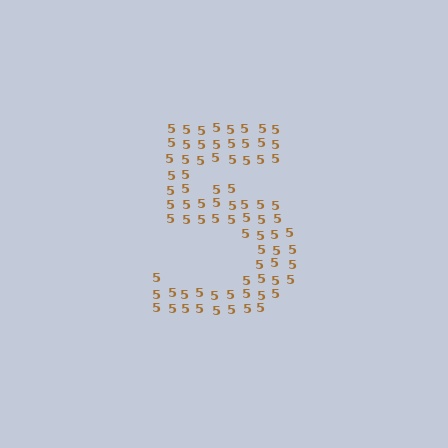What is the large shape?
The large shape is the digit 5.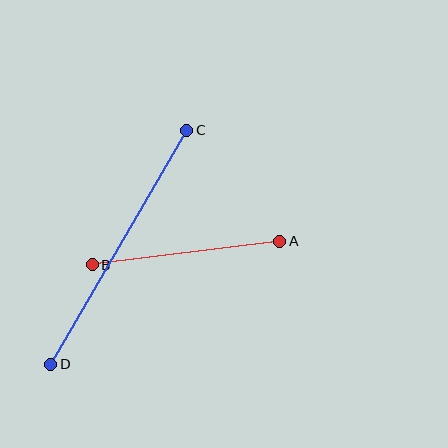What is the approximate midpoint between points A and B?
The midpoint is at approximately (186, 253) pixels.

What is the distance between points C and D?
The distance is approximately 271 pixels.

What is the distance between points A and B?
The distance is approximately 189 pixels.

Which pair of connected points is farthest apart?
Points C and D are farthest apart.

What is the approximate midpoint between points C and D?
The midpoint is at approximately (119, 247) pixels.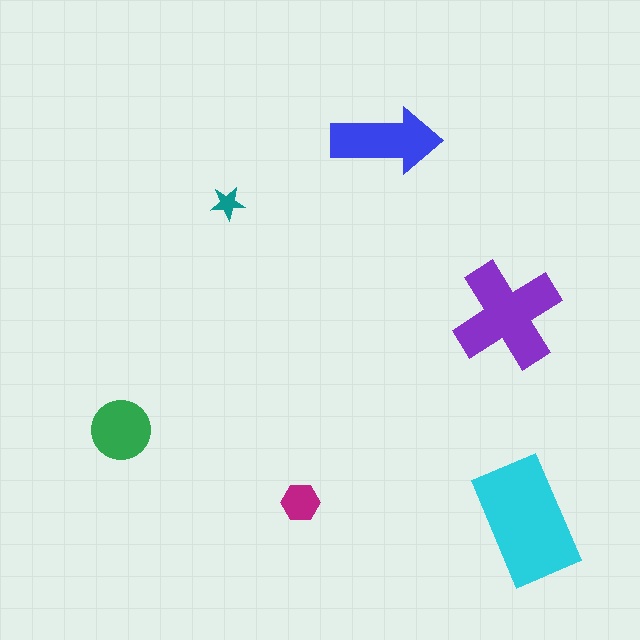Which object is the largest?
The cyan rectangle.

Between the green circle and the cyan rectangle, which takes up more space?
The cyan rectangle.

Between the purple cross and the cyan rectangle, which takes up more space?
The cyan rectangle.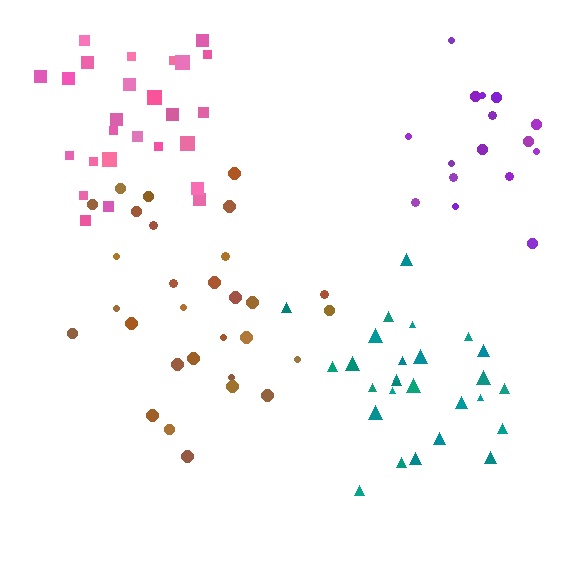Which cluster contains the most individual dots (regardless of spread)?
Brown (31).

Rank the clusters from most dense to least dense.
pink, teal, purple, brown.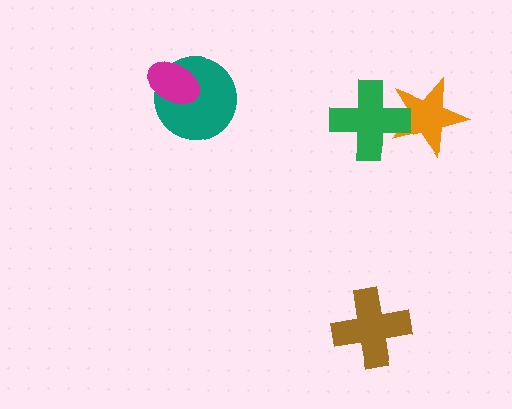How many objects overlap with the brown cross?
0 objects overlap with the brown cross.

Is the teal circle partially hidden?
Yes, it is partially covered by another shape.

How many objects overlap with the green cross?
1 object overlaps with the green cross.